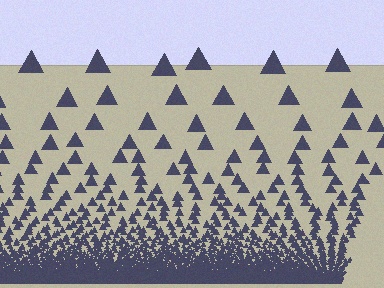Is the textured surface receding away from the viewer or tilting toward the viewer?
The surface appears to tilt toward the viewer. Texture elements get larger and sparser toward the top.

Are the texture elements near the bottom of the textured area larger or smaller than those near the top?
Smaller. The gradient is inverted — elements near the bottom are smaller and denser.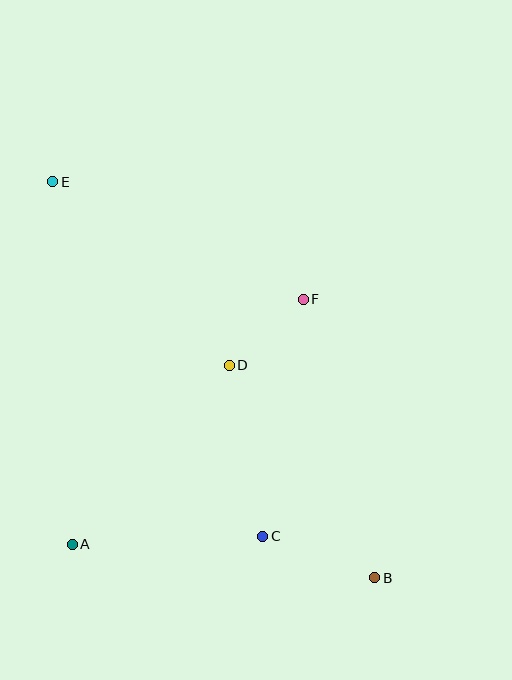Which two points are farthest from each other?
Points B and E are farthest from each other.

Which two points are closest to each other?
Points D and F are closest to each other.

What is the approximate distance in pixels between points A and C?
The distance between A and C is approximately 191 pixels.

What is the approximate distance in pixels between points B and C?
The distance between B and C is approximately 119 pixels.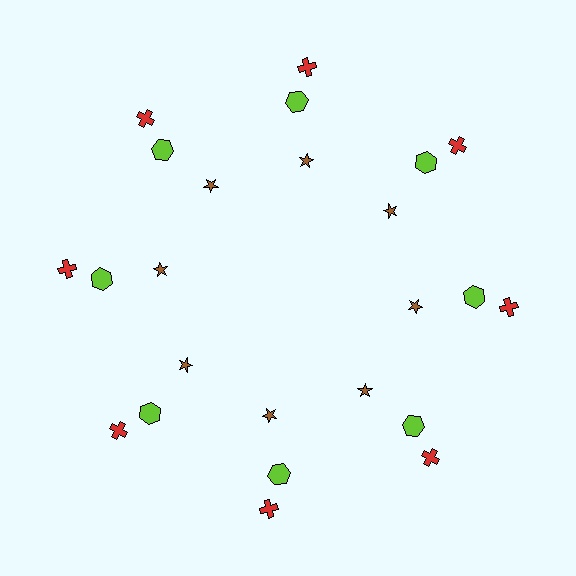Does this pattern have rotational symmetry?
Yes, this pattern has 8-fold rotational symmetry. It looks the same after rotating 45 degrees around the center.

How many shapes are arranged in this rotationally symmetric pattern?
There are 24 shapes, arranged in 8 groups of 3.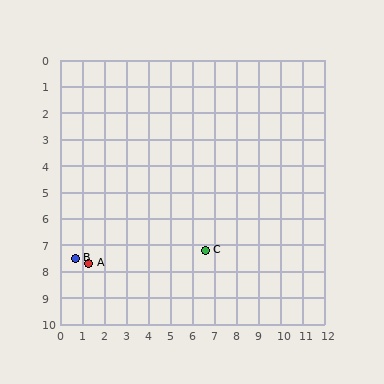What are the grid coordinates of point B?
Point B is at approximately (0.7, 7.5).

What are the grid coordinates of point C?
Point C is at approximately (6.6, 7.2).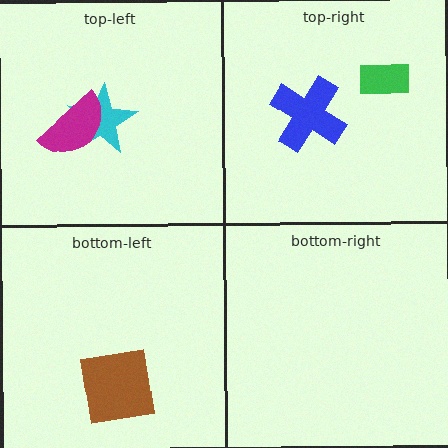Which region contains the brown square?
The bottom-left region.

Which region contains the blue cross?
The top-right region.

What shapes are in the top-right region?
The blue cross, the green rectangle.